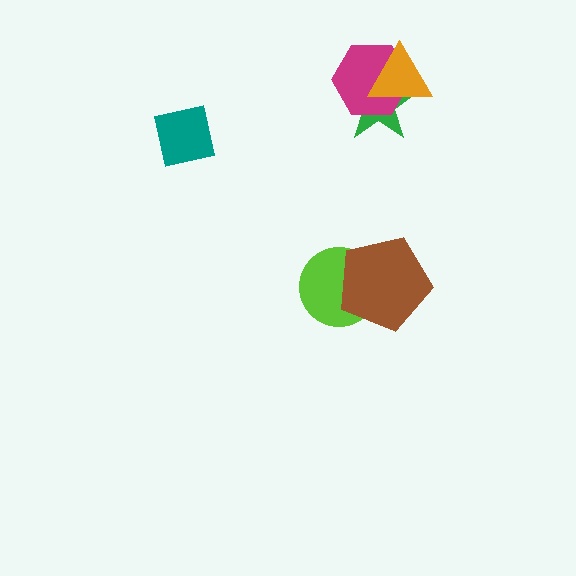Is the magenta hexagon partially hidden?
Yes, it is partially covered by another shape.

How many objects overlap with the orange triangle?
2 objects overlap with the orange triangle.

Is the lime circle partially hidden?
Yes, it is partially covered by another shape.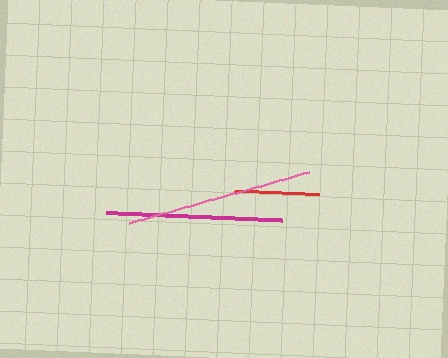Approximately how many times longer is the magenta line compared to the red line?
The magenta line is approximately 2.1 times the length of the red line.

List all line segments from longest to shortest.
From longest to shortest: pink, magenta, red.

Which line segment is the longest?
The pink line is the longest at approximately 187 pixels.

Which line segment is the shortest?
The red line is the shortest at approximately 85 pixels.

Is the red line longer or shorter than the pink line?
The pink line is longer than the red line.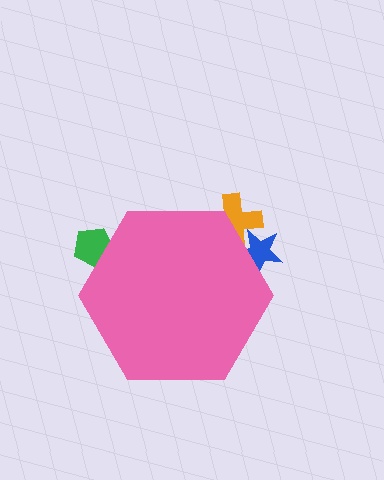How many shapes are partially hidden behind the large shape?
3 shapes are partially hidden.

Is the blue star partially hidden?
Yes, the blue star is partially hidden behind the pink hexagon.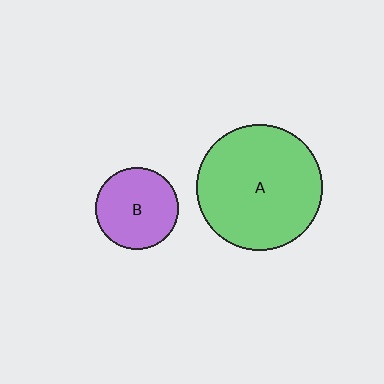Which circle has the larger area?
Circle A (green).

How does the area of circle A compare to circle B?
Approximately 2.3 times.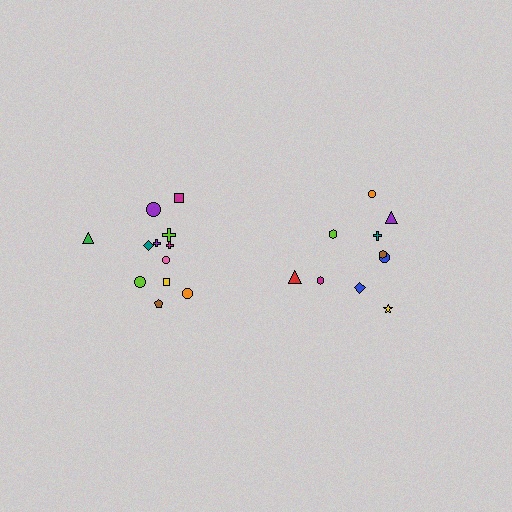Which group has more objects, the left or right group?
The left group.